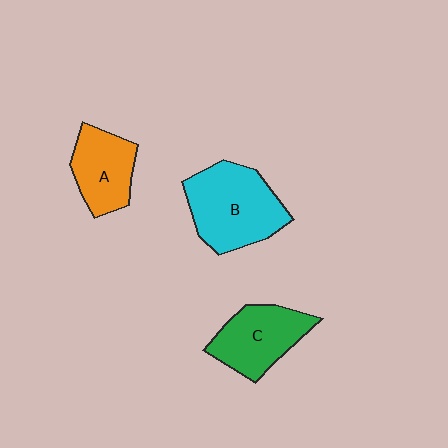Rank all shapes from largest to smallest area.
From largest to smallest: B (cyan), C (green), A (orange).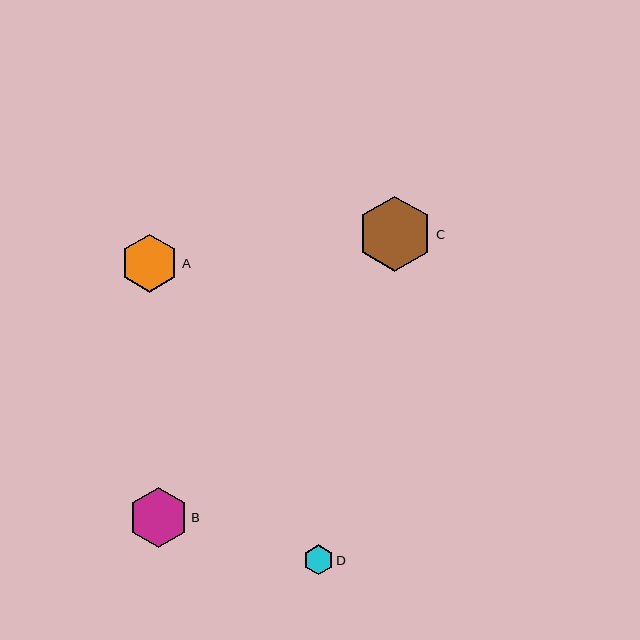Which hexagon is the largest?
Hexagon C is the largest with a size of approximately 76 pixels.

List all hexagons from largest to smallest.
From largest to smallest: C, B, A, D.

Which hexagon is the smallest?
Hexagon D is the smallest with a size of approximately 30 pixels.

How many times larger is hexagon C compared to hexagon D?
Hexagon C is approximately 2.5 times the size of hexagon D.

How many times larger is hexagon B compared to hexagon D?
Hexagon B is approximately 2.0 times the size of hexagon D.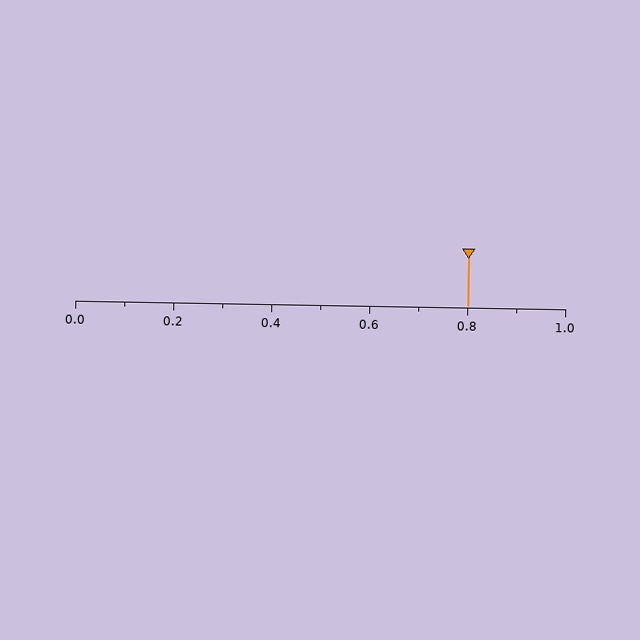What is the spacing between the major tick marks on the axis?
The major ticks are spaced 0.2 apart.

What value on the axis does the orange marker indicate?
The marker indicates approximately 0.8.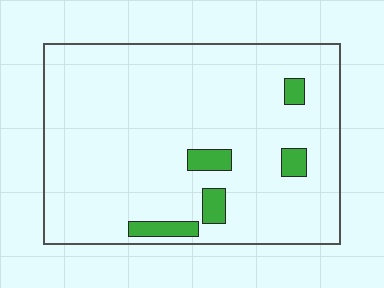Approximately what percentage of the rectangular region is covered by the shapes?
Approximately 5%.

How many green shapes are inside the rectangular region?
5.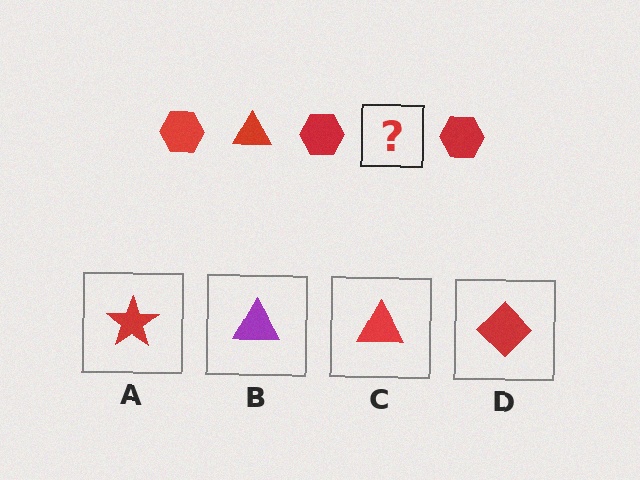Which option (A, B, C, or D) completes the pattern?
C.